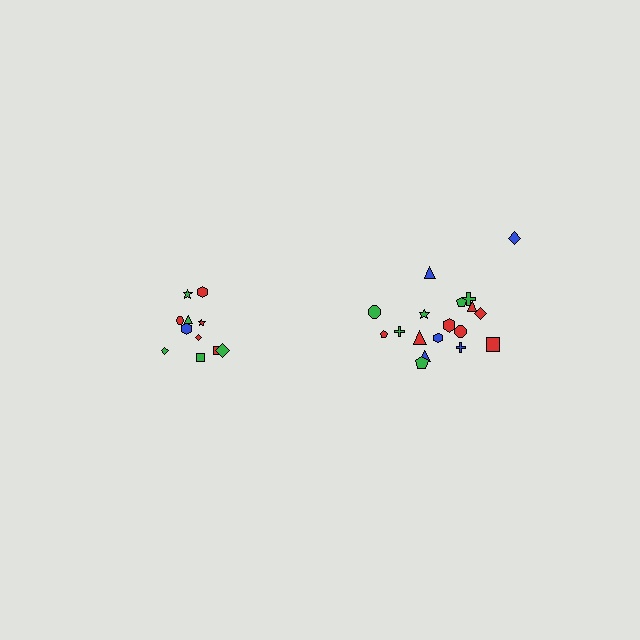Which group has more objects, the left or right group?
The right group.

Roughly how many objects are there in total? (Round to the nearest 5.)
Roughly 30 objects in total.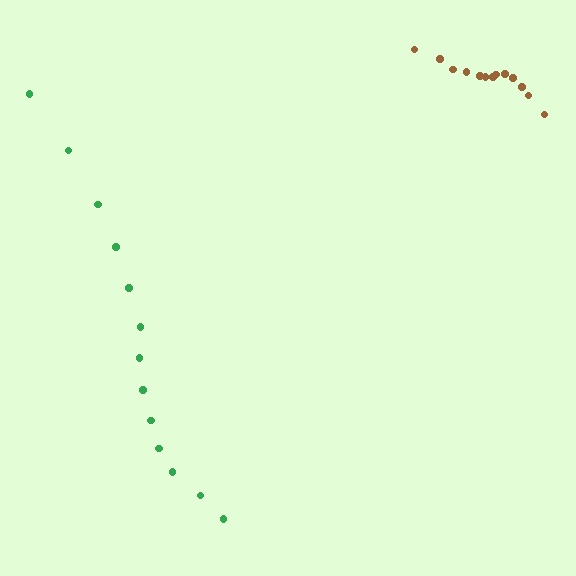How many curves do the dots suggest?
There are 2 distinct paths.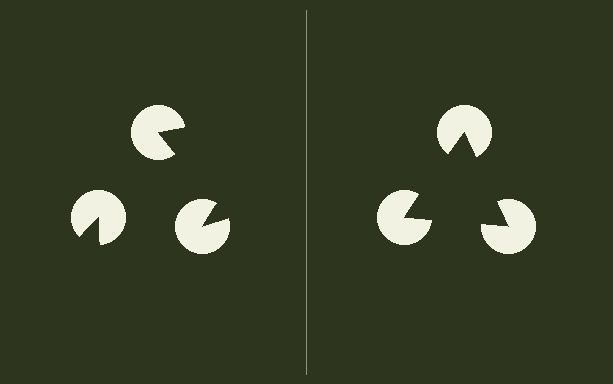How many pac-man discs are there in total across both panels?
6 — 3 on each side.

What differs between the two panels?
The pac-man discs are positioned identically on both sides; only the wedge orientations differ. On the right they align to a triangle; on the left they are misaligned.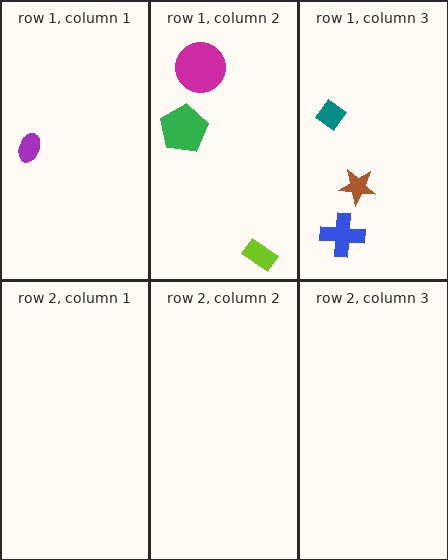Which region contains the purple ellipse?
The row 1, column 1 region.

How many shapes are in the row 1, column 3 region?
3.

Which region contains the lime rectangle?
The row 1, column 2 region.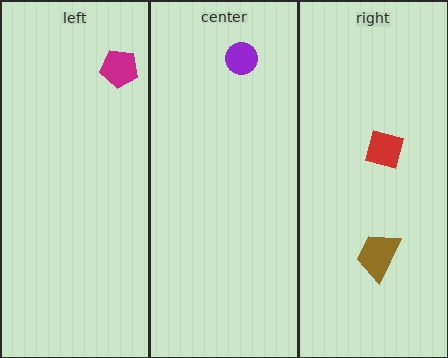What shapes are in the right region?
The brown trapezoid, the red square.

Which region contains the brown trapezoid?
The right region.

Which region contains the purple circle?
The center region.